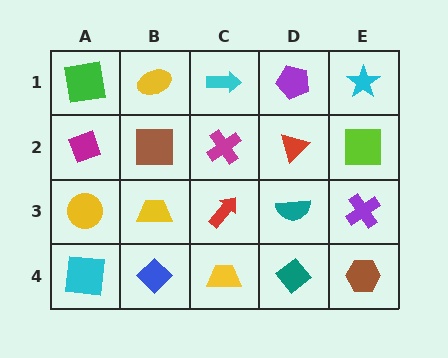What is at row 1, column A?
A green square.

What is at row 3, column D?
A teal semicircle.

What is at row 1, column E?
A cyan star.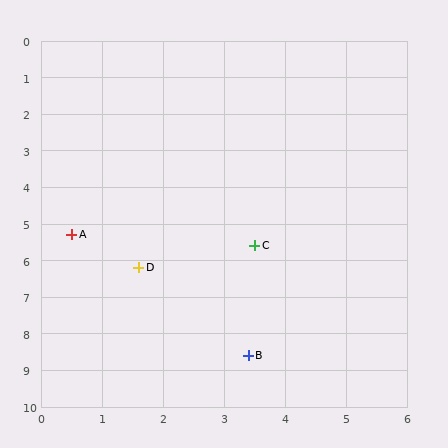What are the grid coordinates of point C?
Point C is at approximately (3.5, 5.6).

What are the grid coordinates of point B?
Point B is at approximately (3.4, 8.6).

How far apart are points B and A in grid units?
Points B and A are about 4.4 grid units apart.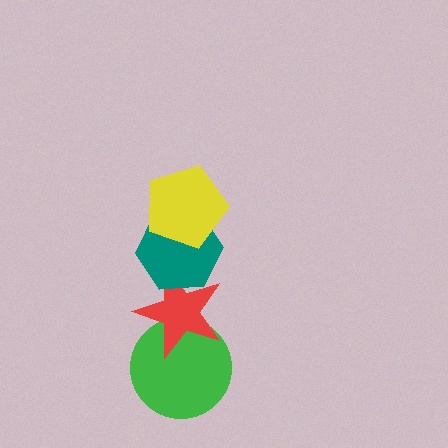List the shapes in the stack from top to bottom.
From top to bottom: the yellow pentagon, the teal hexagon, the red star, the green circle.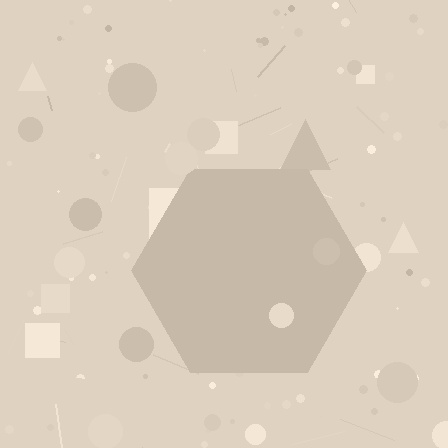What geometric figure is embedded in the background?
A hexagon is embedded in the background.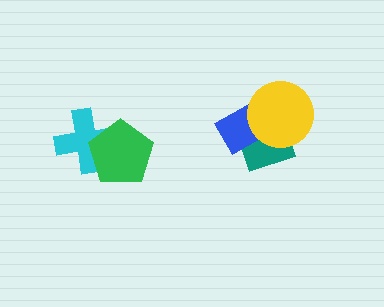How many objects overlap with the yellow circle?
2 objects overlap with the yellow circle.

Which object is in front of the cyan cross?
The green pentagon is in front of the cyan cross.